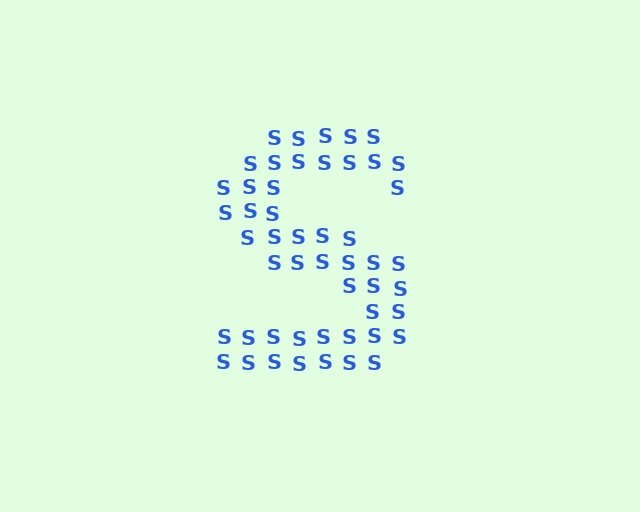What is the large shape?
The large shape is the letter S.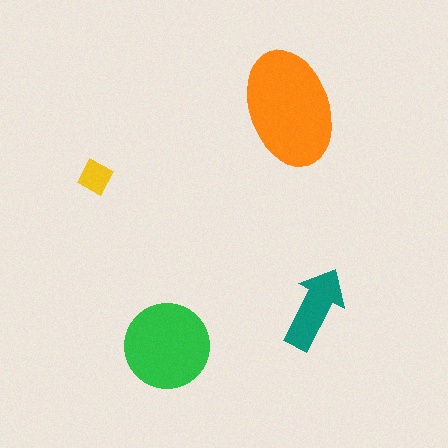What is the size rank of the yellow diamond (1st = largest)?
4th.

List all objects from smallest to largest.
The yellow diamond, the teal arrow, the green circle, the orange ellipse.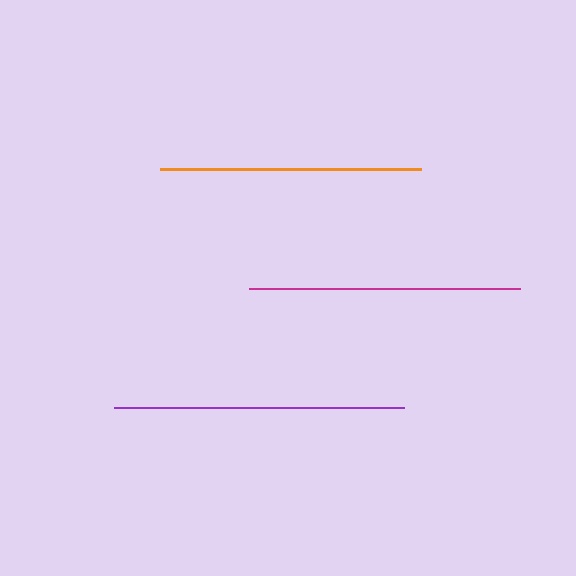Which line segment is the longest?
The purple line is the longest at approximately 290 pixels.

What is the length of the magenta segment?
The magenta segment is approximately 271 pixels long.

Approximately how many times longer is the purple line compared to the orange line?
The purple line is approximately 1.1 times the length of the orange line.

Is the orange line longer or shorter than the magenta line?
The magenta line is longer than the orange line.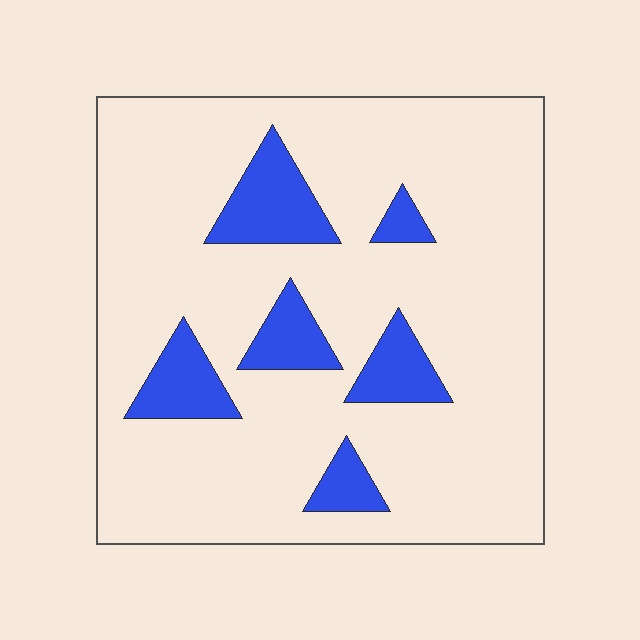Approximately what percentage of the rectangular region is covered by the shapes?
Approximately 15%.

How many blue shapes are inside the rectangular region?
6.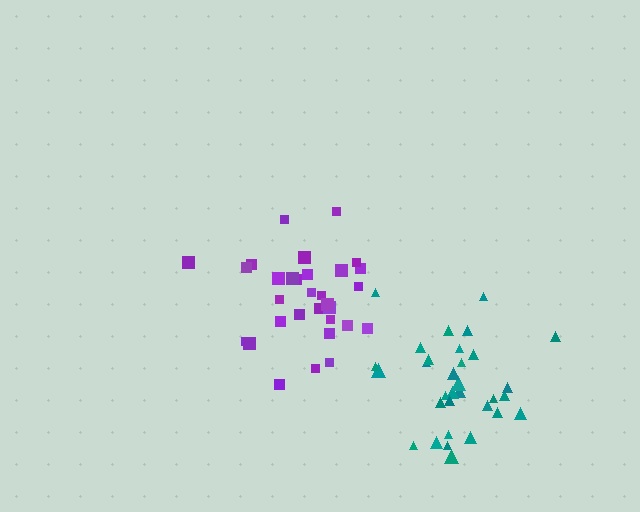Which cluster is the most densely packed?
Teal.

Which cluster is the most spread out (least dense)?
Purple.